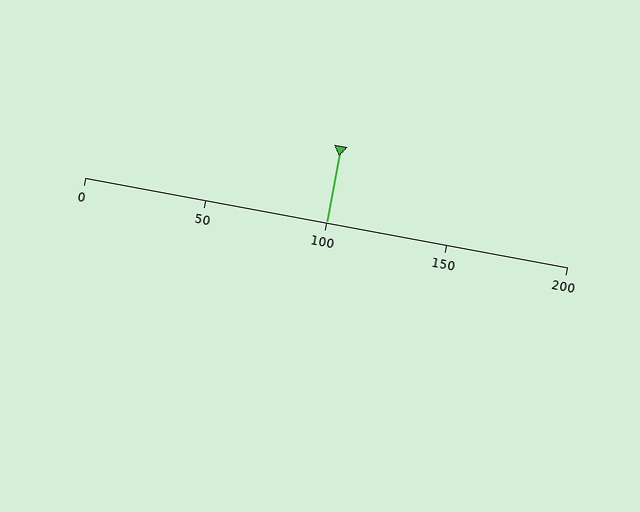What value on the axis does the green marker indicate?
The marker indicates approximately 100.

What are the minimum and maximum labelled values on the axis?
The axis runs from 0 to 200.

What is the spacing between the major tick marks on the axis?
The major ticks are spaced 50 apart.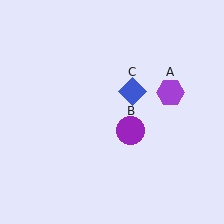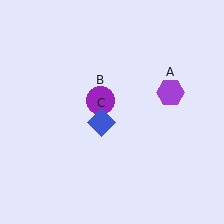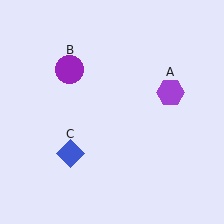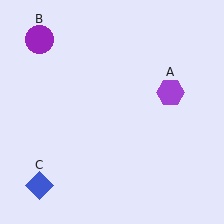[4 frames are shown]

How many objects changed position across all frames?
2 objects changed position: purple circle (object B), blue diamond (object C).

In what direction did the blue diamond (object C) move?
The blue diamond (object C) moved down and to the left.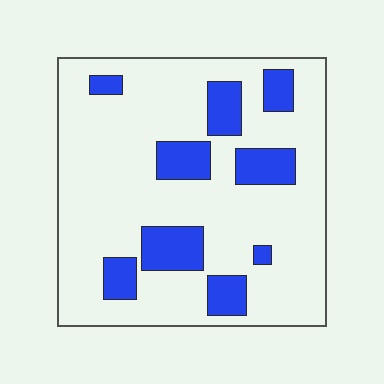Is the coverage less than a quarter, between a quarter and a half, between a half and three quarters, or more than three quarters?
Less than a quarter.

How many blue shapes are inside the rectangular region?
9.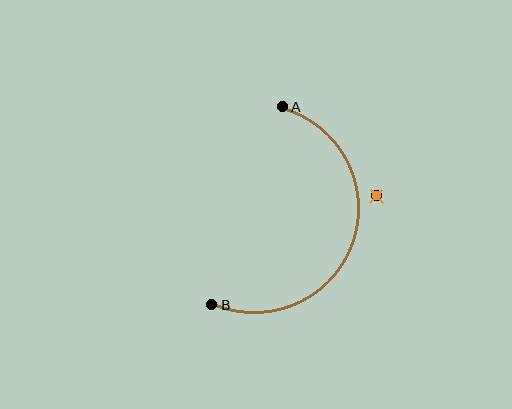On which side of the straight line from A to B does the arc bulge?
The arc bulges to the right of the straight line connecting A and B.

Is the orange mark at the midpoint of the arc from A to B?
No — the orange mark does not lie on the arc at all. It sits slightly outside the curve.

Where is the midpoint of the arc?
The arc midpoint is the point on the curve farthest from the straight line joining A and B. It sits to the right of that line.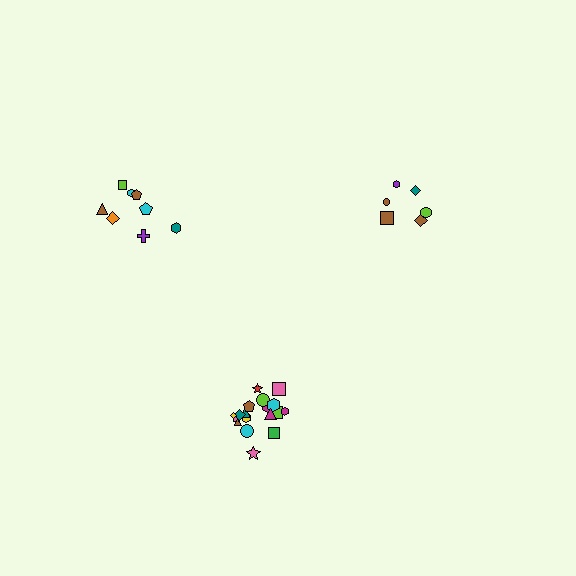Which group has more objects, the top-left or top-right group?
The top-left group.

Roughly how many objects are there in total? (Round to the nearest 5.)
Roughly 30 objects in total.